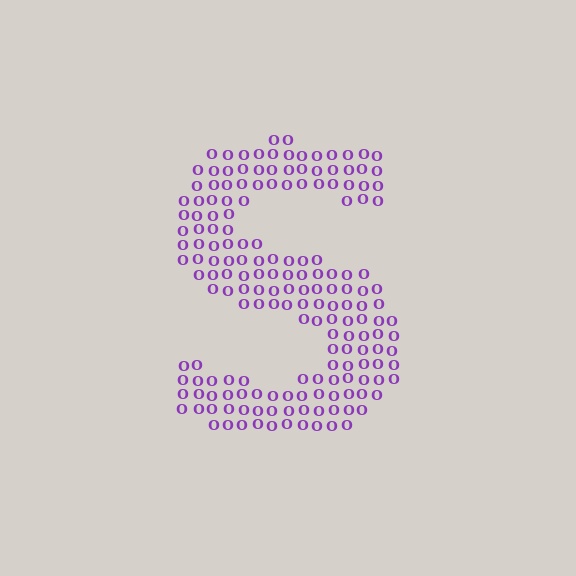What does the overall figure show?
The overall figure shows the letter S.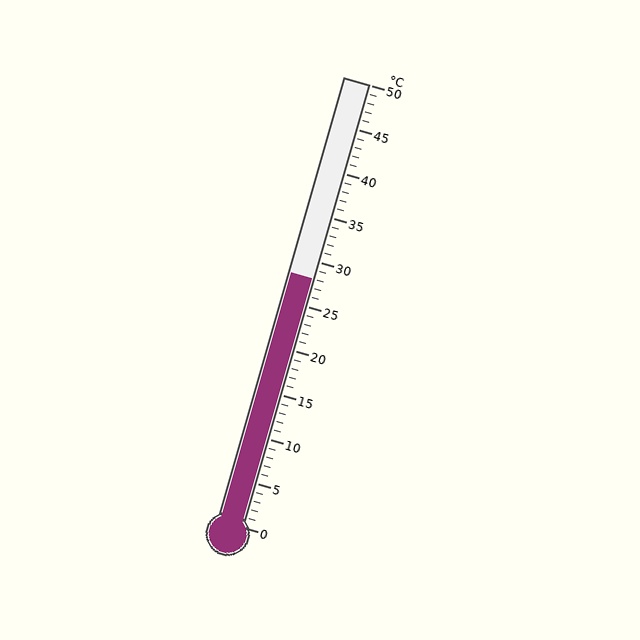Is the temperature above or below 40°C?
The temperature is below 40°C.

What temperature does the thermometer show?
The thermometer shows approximately 28°C.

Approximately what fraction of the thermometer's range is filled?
The thermometer is filled to approximately 55% of its range.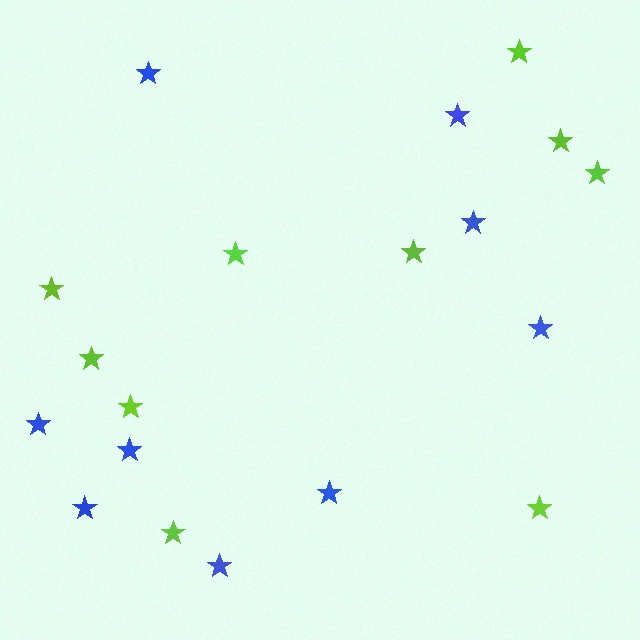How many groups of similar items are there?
There are 2 groups: one group of blue stars (9) and one group of lime stars (10).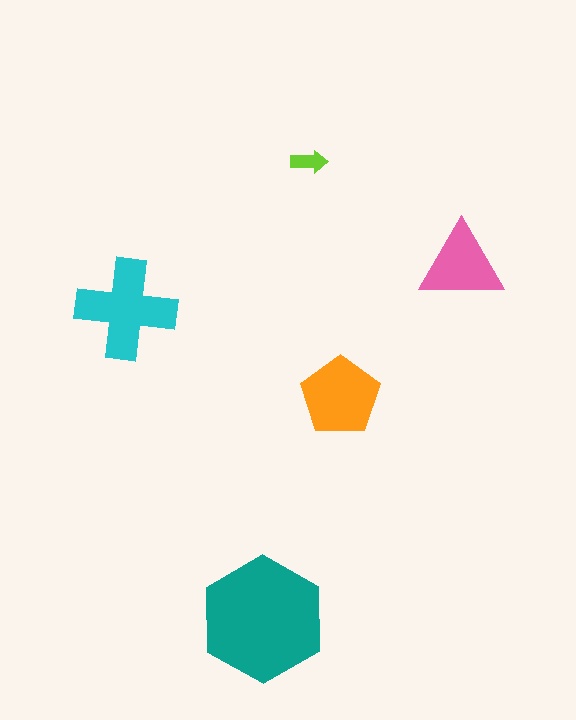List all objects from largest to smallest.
The teal hexagon, the cyan cross, the orange pentagon, the pink triangle, the lime arrow.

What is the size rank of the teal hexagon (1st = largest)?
1st.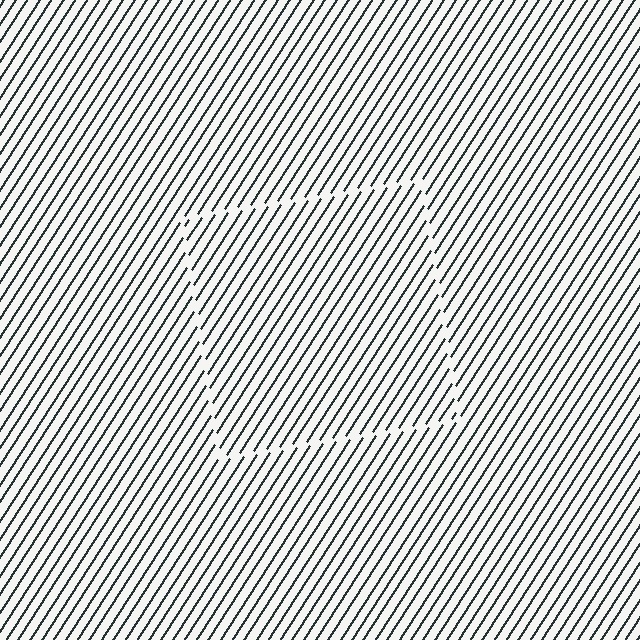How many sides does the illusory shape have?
4 sides — the line-ends trace a square.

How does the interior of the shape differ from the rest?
The interior of the shape contains the same grating, shifted by half a period — the contour is defined by the phase discontinuity where line-ends from the inner and outer gratings abut.